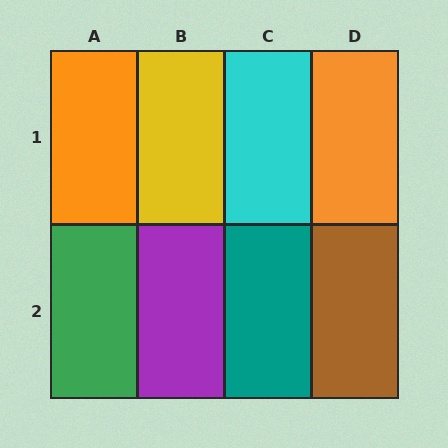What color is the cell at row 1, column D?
Orange.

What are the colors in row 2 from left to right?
Green, purple, teal, brown.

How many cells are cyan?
1 cell is cyan.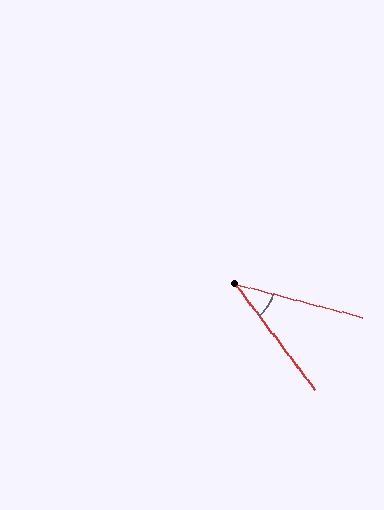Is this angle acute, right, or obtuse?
It is acute.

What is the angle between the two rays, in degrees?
Approximately 38 degrees.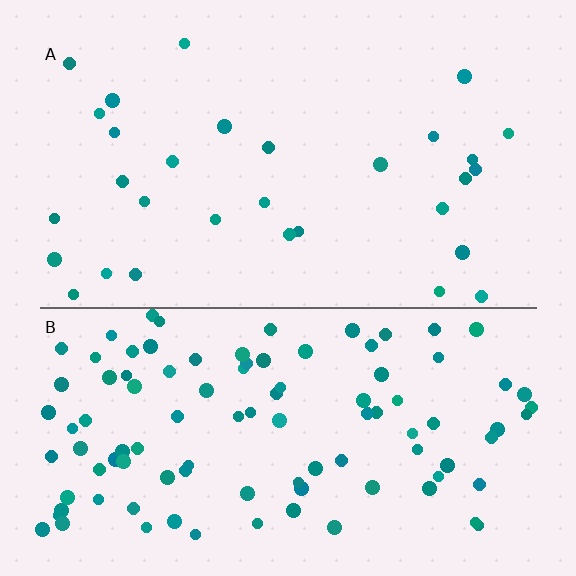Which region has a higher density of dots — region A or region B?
B (the bottom).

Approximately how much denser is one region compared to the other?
Approximately 3.3× — region B over region A.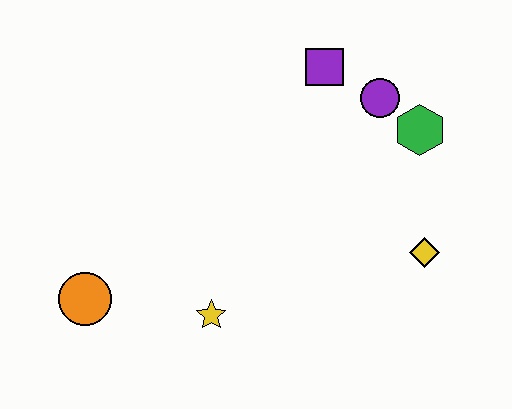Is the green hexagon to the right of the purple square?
Yes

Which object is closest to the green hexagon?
The purple circle is closest to the green hexagon.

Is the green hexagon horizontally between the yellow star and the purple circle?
No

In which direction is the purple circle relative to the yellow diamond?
The purple circle is above the yellow diamond.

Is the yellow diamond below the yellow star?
No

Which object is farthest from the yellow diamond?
The orange circle is farthest from the yellow diamond.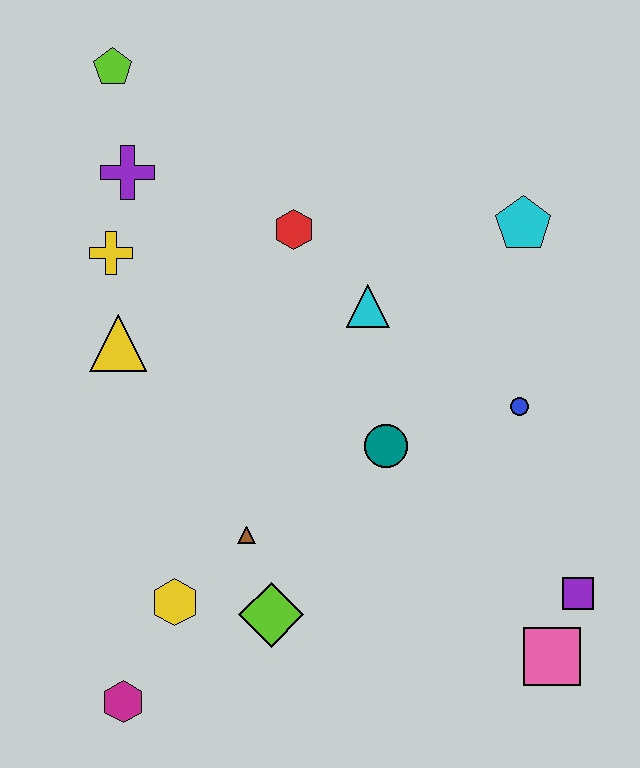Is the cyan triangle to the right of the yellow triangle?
Yes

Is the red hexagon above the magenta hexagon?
Yes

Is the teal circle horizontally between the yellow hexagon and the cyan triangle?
No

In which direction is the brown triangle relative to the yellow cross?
The brown triangle is below the yellow cross.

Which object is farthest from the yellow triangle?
The pink square is farthest from the yellow triangle.